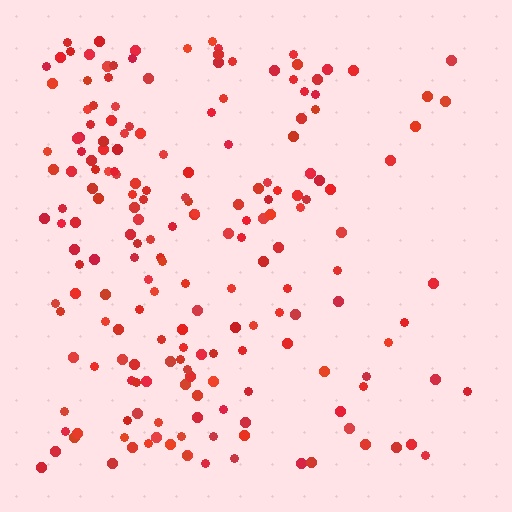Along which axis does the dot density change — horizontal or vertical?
Horizontal.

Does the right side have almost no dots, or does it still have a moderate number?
Still a moderate number, just noticeably fewer than the left.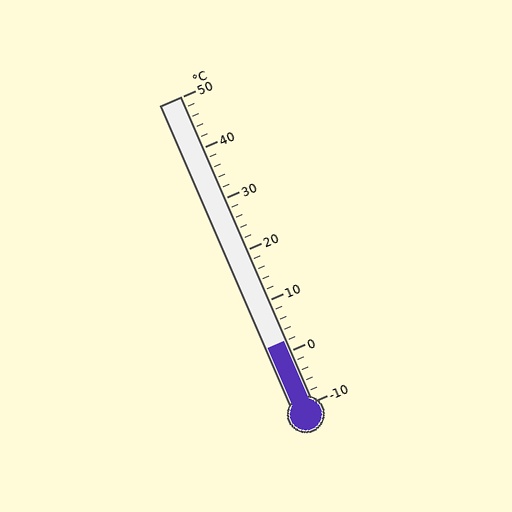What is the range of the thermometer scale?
The thermometer scale ranges from -10°C to 50°C.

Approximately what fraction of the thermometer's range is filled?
The thermometer is filled to approximately 20% of its range.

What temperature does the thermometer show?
The thermometer shows approximately 2°C.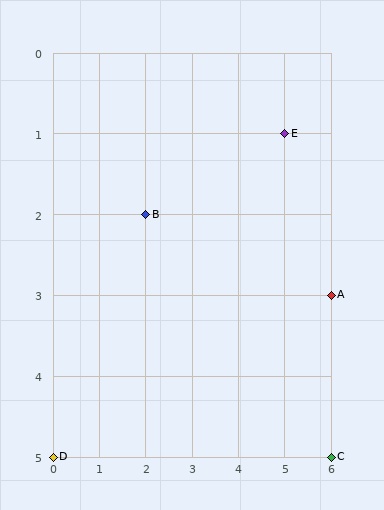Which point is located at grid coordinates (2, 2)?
Point B is at (2, 2).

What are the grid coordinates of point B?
Point B is at grid coordinates (2, 2).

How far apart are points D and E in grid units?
Points D and E are 5 columns and 4 rows apart (about 6.4 grid units diagonally).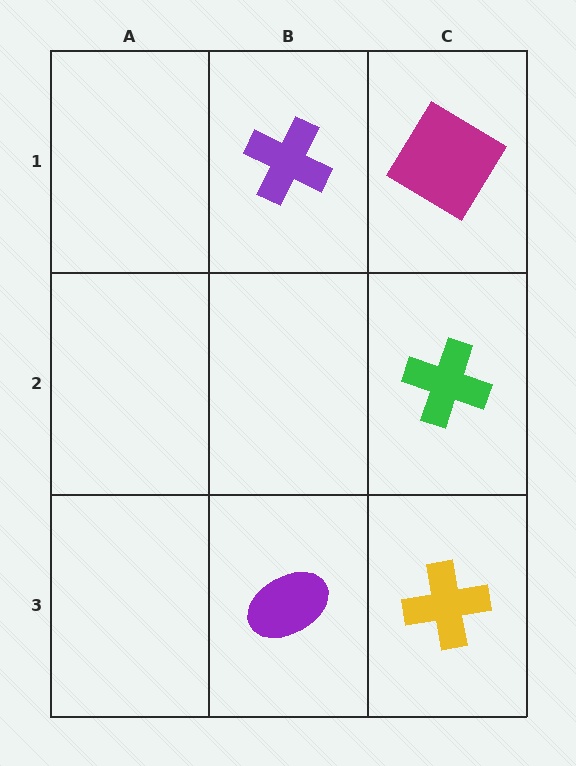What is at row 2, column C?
A green cross.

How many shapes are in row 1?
2 shapes.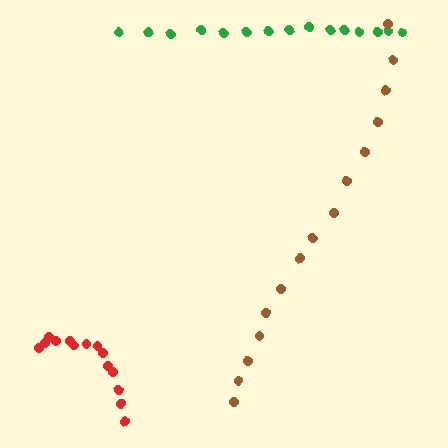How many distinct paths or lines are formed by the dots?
There are 3 distinct paths.